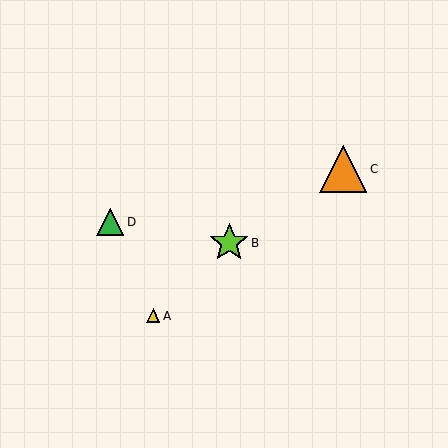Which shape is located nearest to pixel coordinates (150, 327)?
The yellow triangle (labeled A) at (153, 316) is nearest to that location.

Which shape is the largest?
The orange triangle (labeled C) is the largest.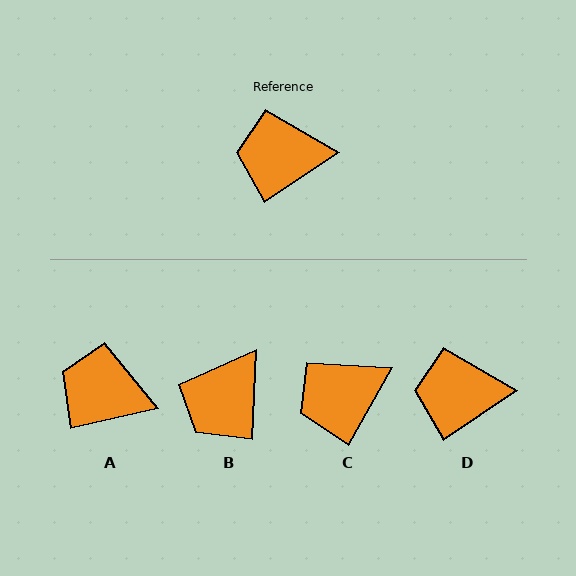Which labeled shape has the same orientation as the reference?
D.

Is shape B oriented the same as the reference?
No, it is off by about 54 degrees.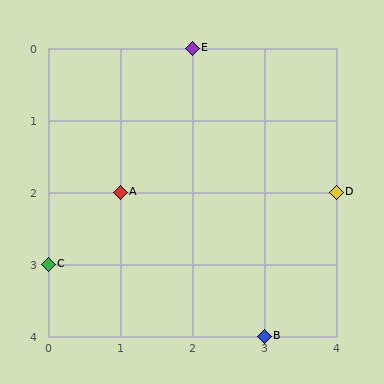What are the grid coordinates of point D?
Point D is at grid coordinates (4, 2).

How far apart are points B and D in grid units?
Points B and D are 1 column and 2 rows apart (about 2.2 grid units diagonally).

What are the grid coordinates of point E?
Point E is at grid coordinates (2, 0).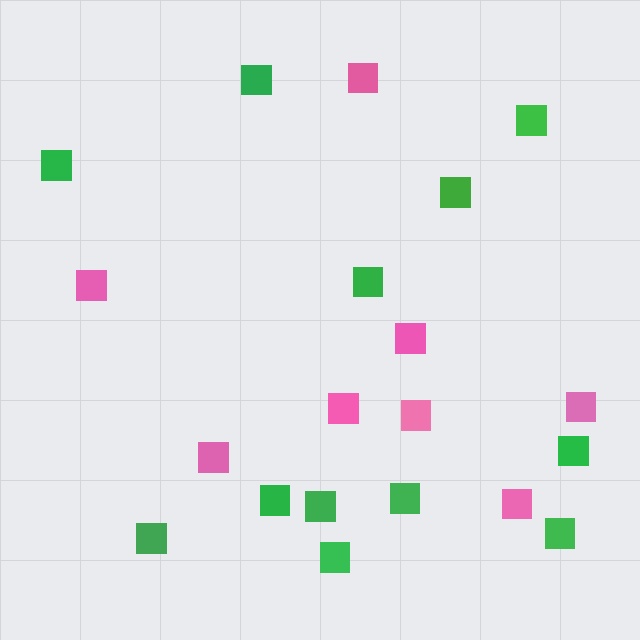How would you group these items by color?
There are 2 groups: one group of green squares (12) and one group of pink squares (8).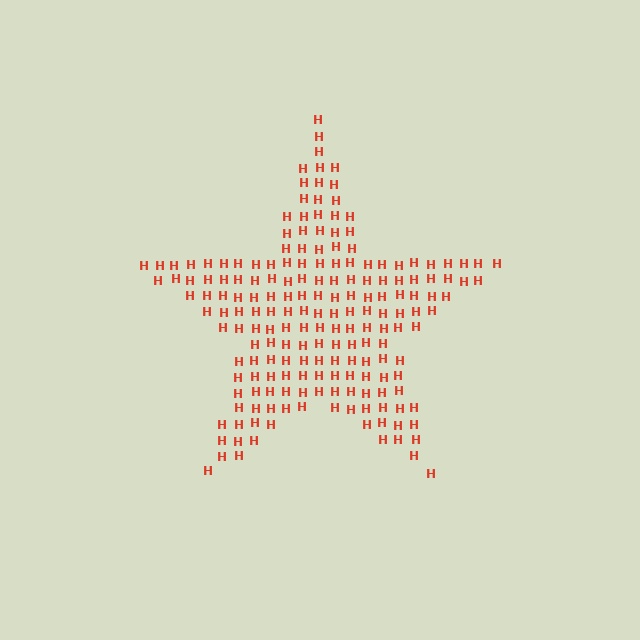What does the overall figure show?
The overall figure shows a star.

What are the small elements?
The small elements are letter H's.